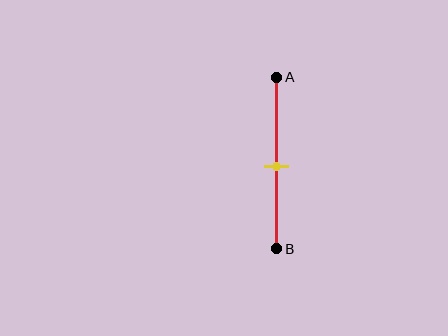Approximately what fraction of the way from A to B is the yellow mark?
The yellow mark is approximately 50% of the way from A to B.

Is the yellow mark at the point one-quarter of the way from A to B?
No, the mark is at about 50% from A, not at the 25% one-quarter point.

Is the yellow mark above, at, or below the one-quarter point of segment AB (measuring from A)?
The yellow mark is below the one-quarter point of segment AB.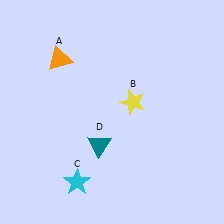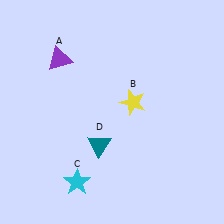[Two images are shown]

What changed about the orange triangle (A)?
In Image 1, A is orange. In Image 2, it changed to purple.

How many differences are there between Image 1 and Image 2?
There is 1 difference between the two images.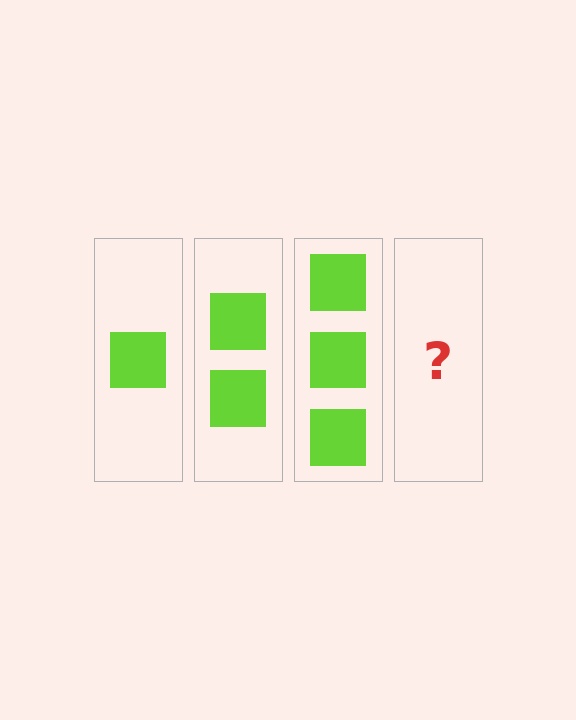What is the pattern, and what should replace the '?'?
The pattern is that each step adds one more square. The '?' should be 4 squares.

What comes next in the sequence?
The next element should be 4 squares.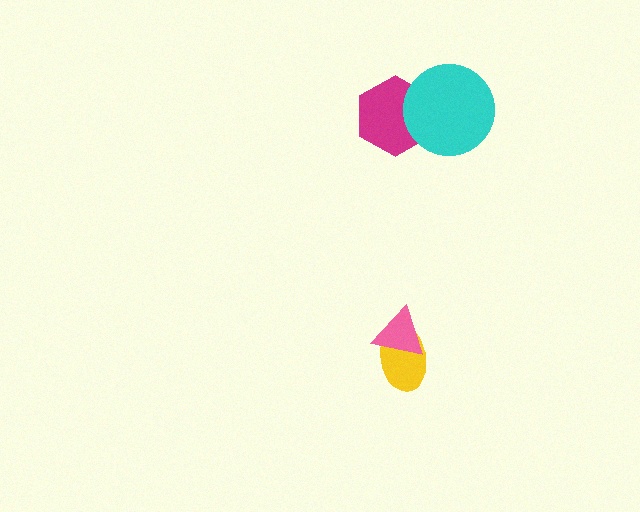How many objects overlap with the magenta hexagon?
1 object overlaps with the magenta hexagon.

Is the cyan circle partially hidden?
No, no other shape covers it.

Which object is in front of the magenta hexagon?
The cyan circle is in front of the magenta hexagon.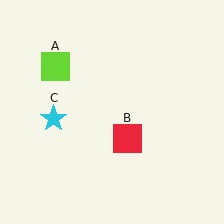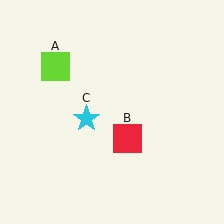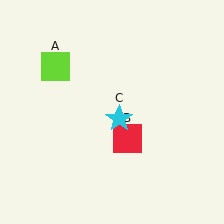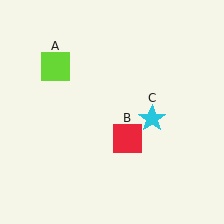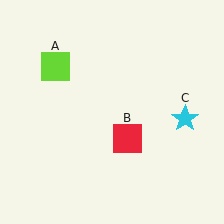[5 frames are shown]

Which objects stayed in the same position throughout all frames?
Lime square (object A) and red square (object B) remained stationary.